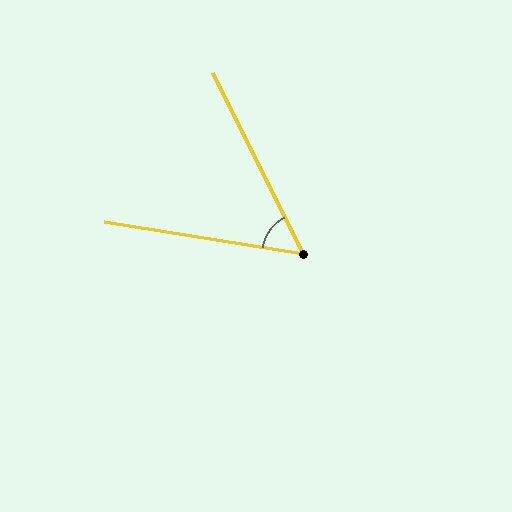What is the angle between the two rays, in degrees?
Approximately 54 degrees.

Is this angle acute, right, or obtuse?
It is acute.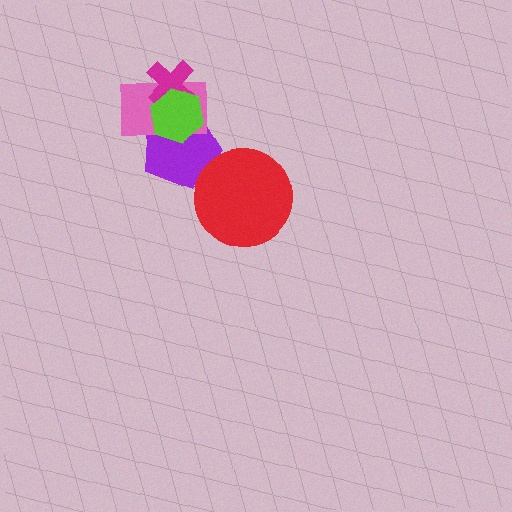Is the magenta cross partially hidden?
Yes, it is partially covered by another shape.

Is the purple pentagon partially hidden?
Yes, it is partially covered by another shape.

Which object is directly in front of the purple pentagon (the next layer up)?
The pink rectangle is directly in front of the purple pentagon.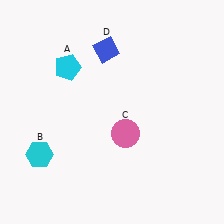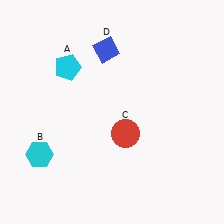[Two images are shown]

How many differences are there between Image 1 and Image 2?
There is 1 difference between the two images.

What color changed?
The circle (C) changed from pink in Image 1 to red in Image 2.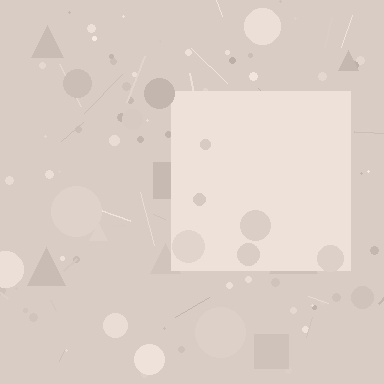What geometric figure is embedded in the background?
A square is embedded in the background.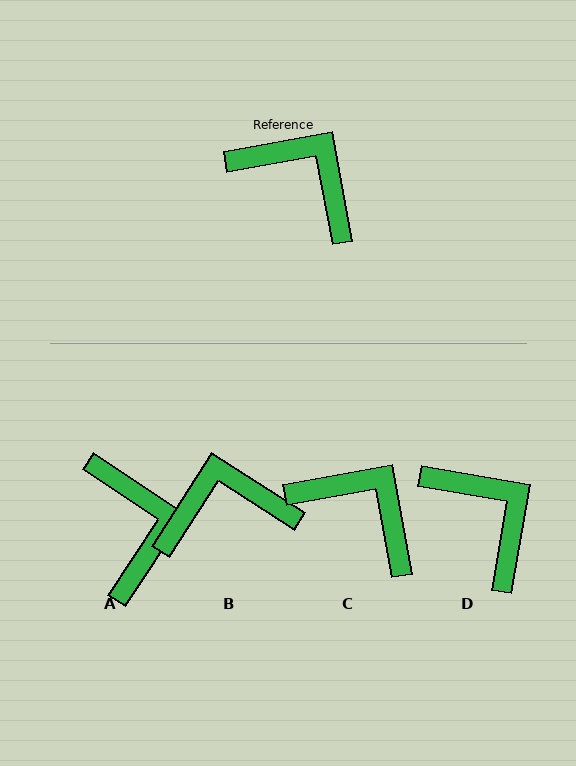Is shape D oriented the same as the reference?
No, it is off by about 20 degrees.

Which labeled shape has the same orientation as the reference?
C.